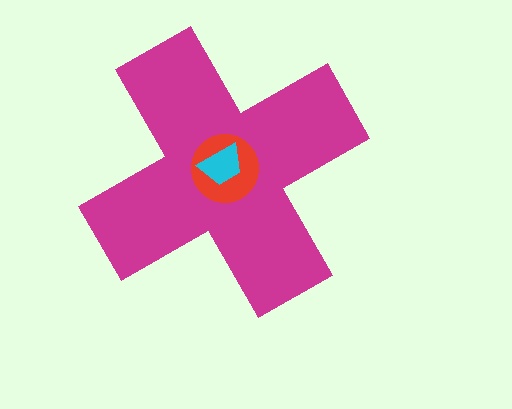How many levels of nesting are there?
3.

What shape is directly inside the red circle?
The cyan trapezoid.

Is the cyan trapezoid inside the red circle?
Yes.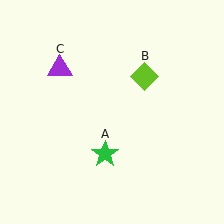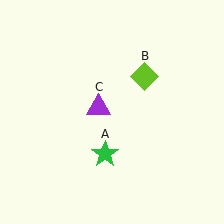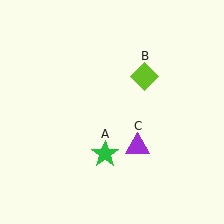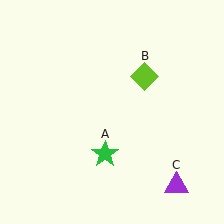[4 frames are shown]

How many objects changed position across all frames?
1 object changed position: purple triangle (object C).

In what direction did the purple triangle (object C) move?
The purple triangle (object C) moved down and to the right.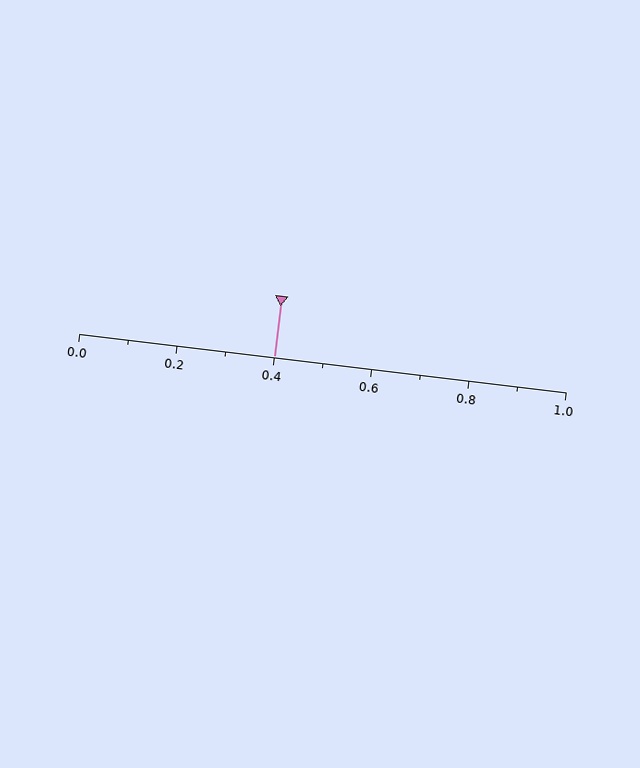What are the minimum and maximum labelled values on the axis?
The axis runs from 0.0 to 1.0.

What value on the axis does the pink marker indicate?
The marker indicates approximately 0.4.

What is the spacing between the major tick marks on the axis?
The major ticks are spaced 0.2 apart.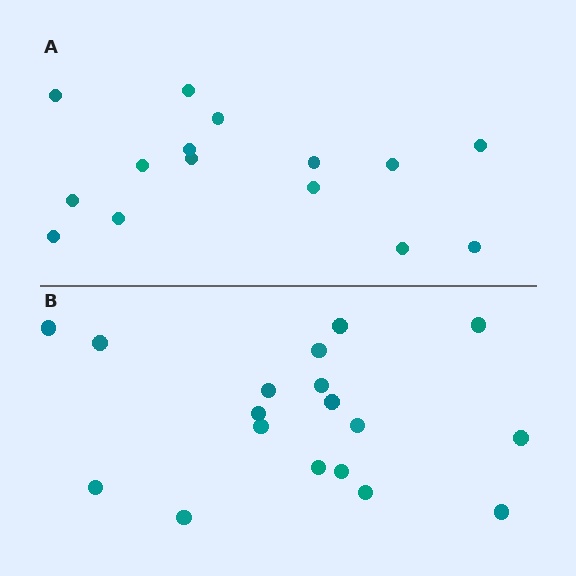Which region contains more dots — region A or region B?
Region B (the bottom region) has more dots.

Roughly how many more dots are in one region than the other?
Region B has just a few more — roughly 2 or 3 more dots than region A.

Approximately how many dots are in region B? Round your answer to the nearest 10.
About 20 dots. (The exact count is 18, which rounds to 20.)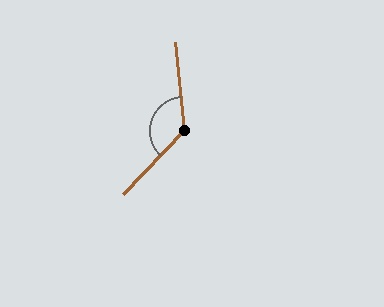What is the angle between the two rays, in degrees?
Approximately 130 degrees.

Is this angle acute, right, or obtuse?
It is obtuse.